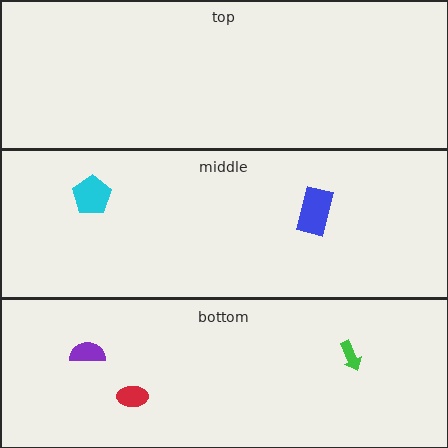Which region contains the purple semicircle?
The bottom region.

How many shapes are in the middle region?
2.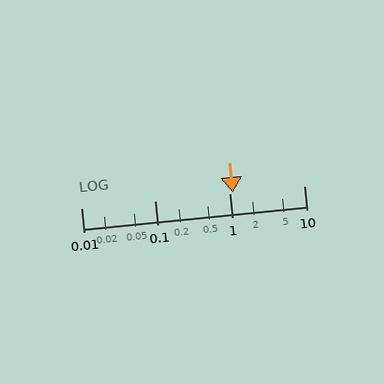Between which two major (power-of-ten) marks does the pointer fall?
The pointer is between 1 and 10.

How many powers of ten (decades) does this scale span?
The scale spans 3 decades, from 0.01 to 10.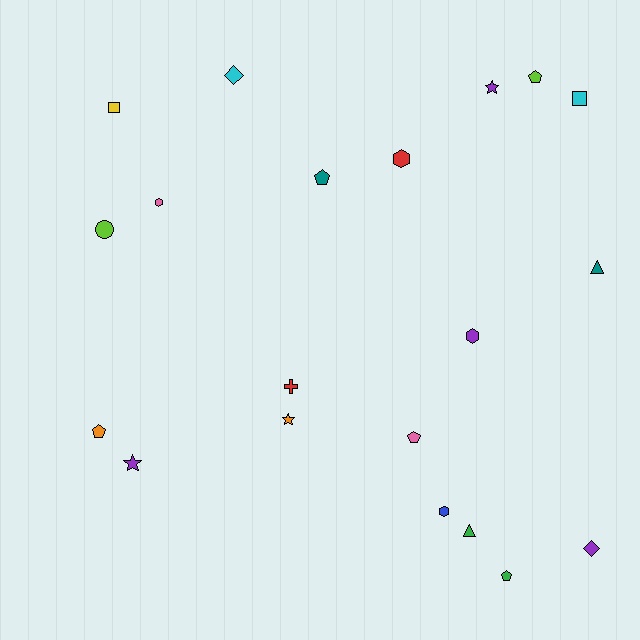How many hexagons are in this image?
There are 4 hexagons.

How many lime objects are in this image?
There are 2 lime objects.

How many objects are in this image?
There are 20 objects.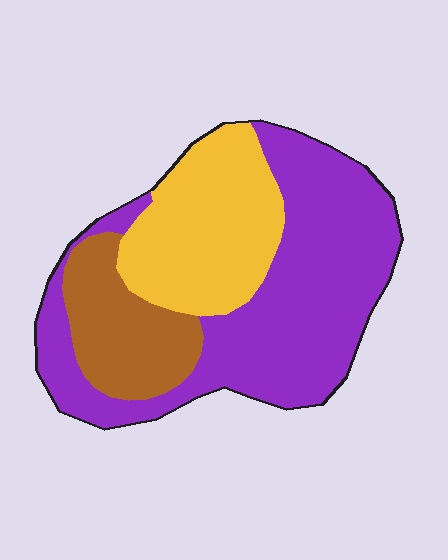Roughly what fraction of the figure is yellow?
Yellow takes up about one quarter (1/4) of the figure.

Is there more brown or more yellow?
Yellow.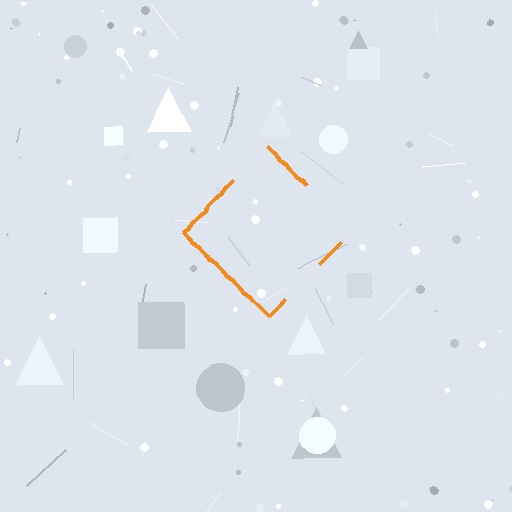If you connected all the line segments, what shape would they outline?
They would outline a diamond.